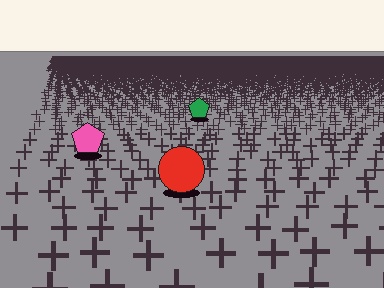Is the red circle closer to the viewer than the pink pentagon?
Yes. The red circle is closer — you can tell from the texture gradient: the ground texture is coarser near it.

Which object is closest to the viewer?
The red circle is closest. The texture marks near it are larger and more spread out.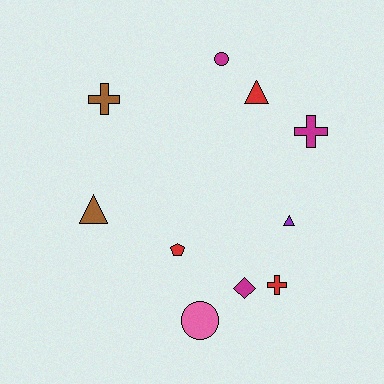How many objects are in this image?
There are 10 objects.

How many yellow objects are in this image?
There are no yellow objects.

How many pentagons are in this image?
There is 1 pentagon.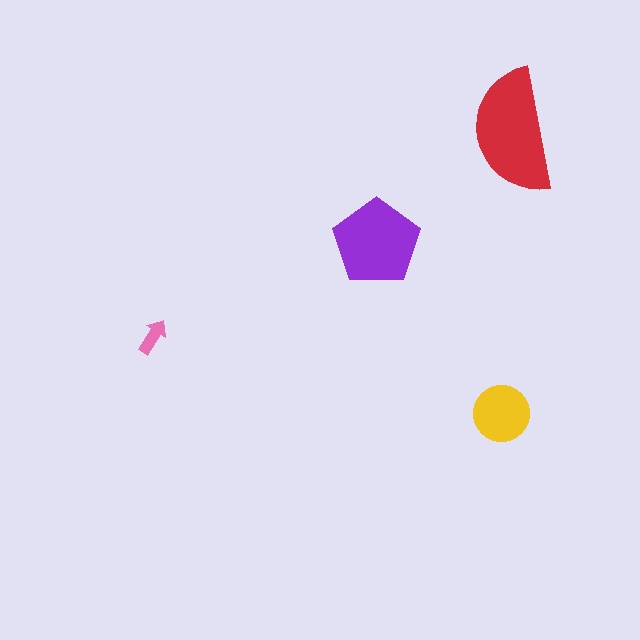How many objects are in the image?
There are 4 objects in the image.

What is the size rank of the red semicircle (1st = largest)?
1st.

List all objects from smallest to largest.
The pink arrow, the yellow circle, the purple pentagon, the red semicircle.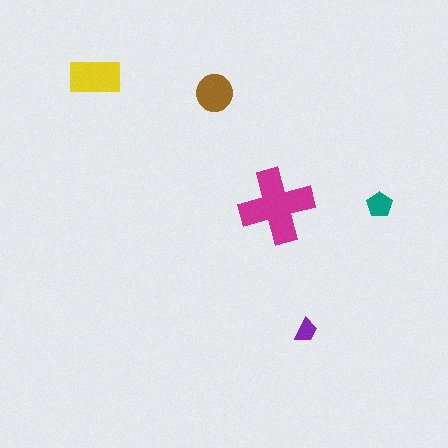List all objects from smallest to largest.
The purple trapezoid, the teal pentagon, the brown circle, the yellow rectangle, the magenta cross.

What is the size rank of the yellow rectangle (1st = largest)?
2nd.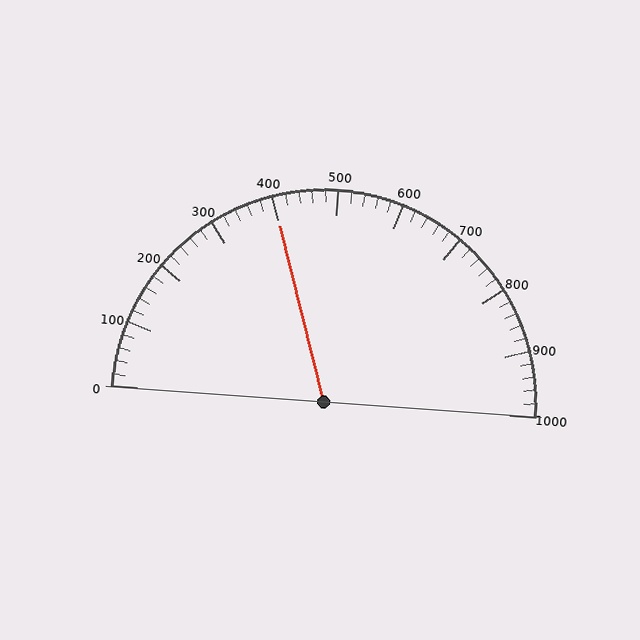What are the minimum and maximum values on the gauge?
The gauge ranges from 0 to 1000.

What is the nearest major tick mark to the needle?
The nearest major tick mark is 400.